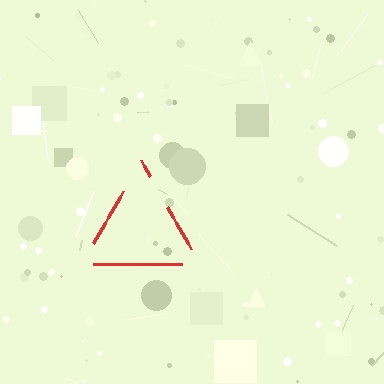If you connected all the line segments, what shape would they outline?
They would outline a triangle.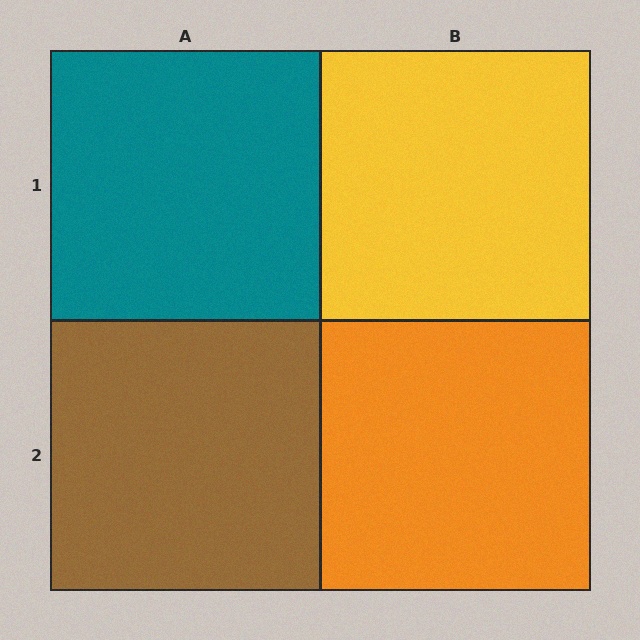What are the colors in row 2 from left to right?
Brown, orange.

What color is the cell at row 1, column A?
Teal.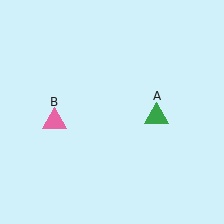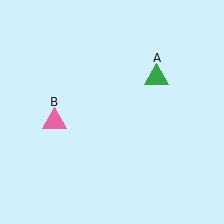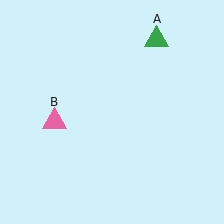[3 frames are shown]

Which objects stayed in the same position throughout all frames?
Pink triangle (object B) remained stationary.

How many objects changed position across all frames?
1 object changed position: green triangle (object A).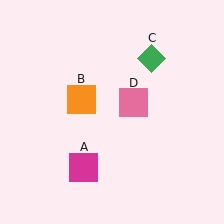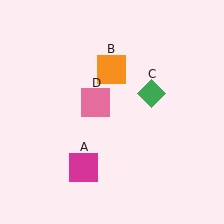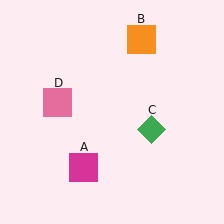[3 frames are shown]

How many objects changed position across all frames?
3 objects changed position: orange square (object B), green diamond (object C), pink square (object D).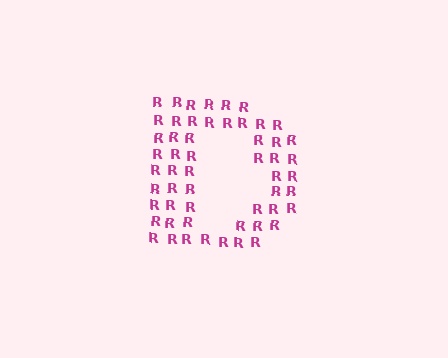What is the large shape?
The large shape is the letter D.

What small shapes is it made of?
It is made of small letter R's.